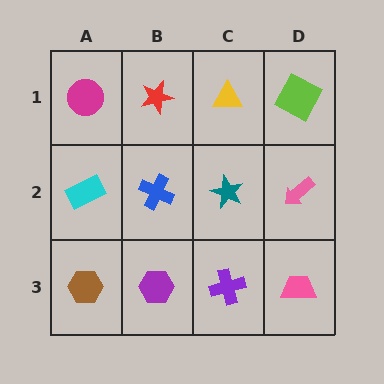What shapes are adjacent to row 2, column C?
A yellow triangle (row 1, column C), a purple cross (row 3, column C), a blue cross (row 2, column B), a pink arrow (row 2, column D).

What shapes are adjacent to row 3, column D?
A pink arrow (row 2, column D), a purple cross (row 3, column C).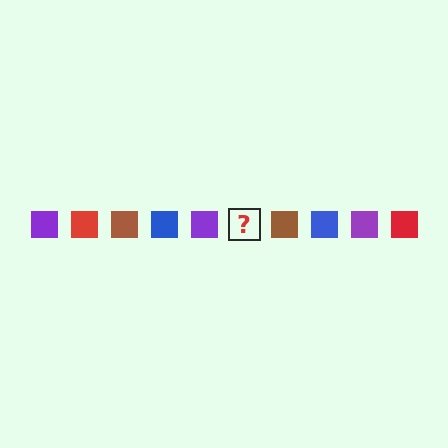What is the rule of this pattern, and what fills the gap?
The rule is that the pattern cycles through purple, red, brown, blue squares. The gap should be filled with a red square.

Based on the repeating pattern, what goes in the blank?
The blank should be a red square.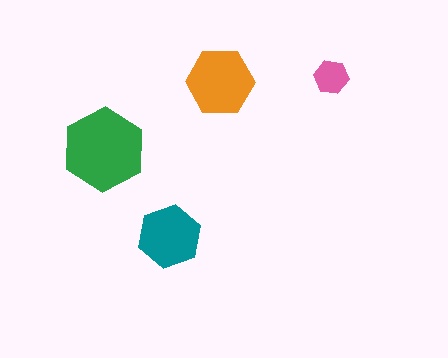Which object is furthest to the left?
The green hexagon is leftmost.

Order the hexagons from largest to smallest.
the green one, the orange one, the teal one, the pink one.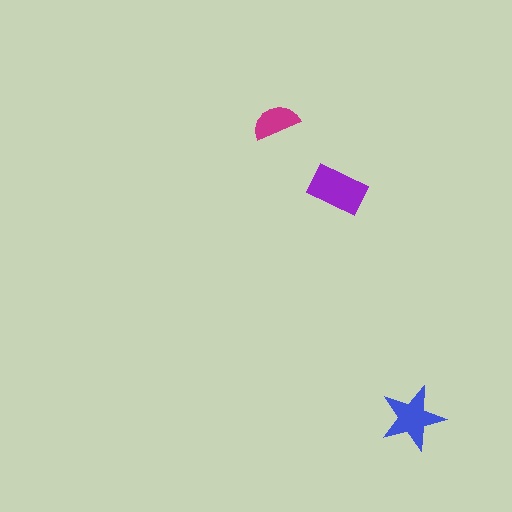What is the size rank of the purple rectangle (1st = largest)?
1st.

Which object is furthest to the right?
The blue star is rightmost.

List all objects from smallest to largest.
The magenta semicircle, the blue star, the purple rectangle.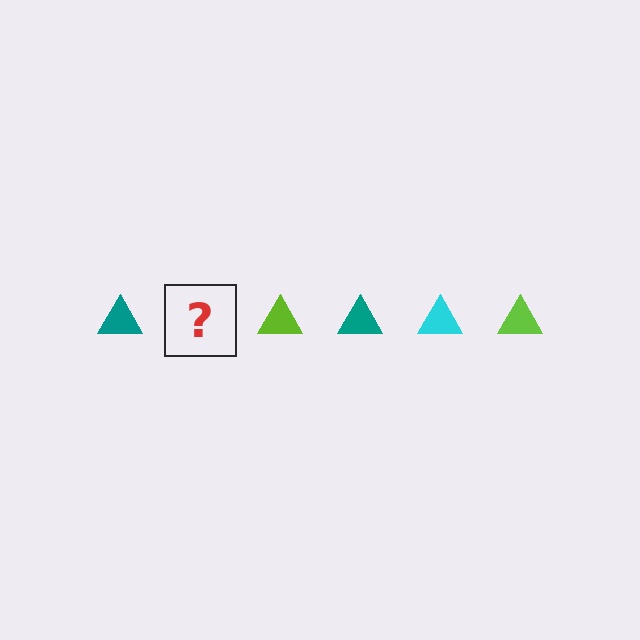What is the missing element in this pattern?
The missing element is a cyan triangle.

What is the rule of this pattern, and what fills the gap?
The rule is that the pattern cycles through teal, cyan, lime triangles. The gap should be filled with a cyan triangle.